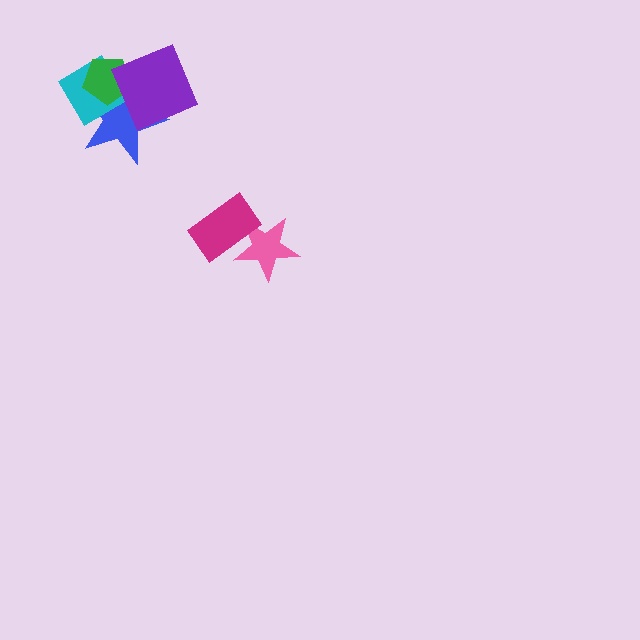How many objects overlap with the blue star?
3 objects overlap with the blue star.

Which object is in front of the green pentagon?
The purple diamond is in front of the green pentagon.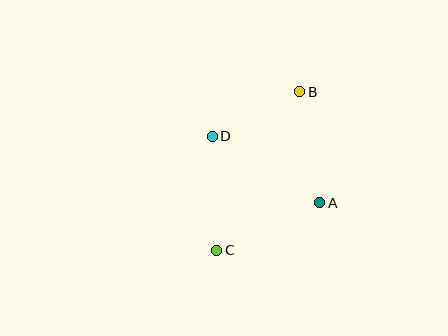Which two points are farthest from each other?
Points B and C are farthest from each other.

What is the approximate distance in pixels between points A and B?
The distance between A and B is approximately 113 pixels.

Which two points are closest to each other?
Points B and D are closest to each other.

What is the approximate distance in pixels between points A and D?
The distance between A and D is approximately 127 pixels.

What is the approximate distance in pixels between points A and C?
The distance between A and C is approximately 114 pixels.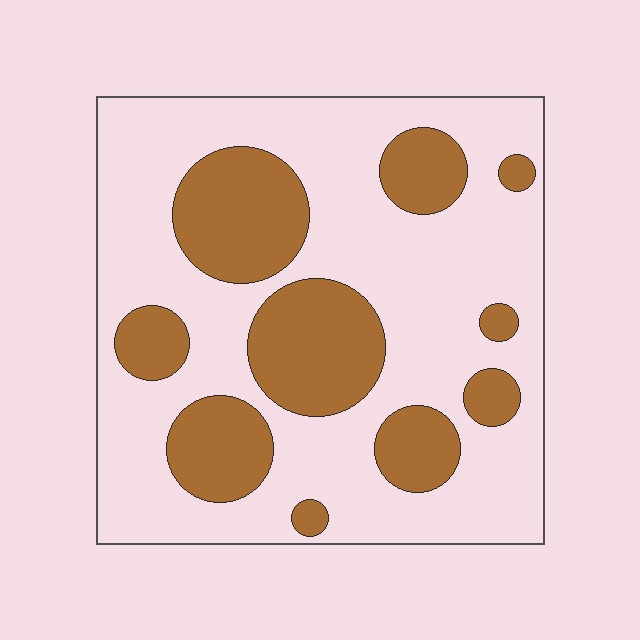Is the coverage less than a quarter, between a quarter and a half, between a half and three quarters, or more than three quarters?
Between a quarter and a half.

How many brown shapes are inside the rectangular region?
10.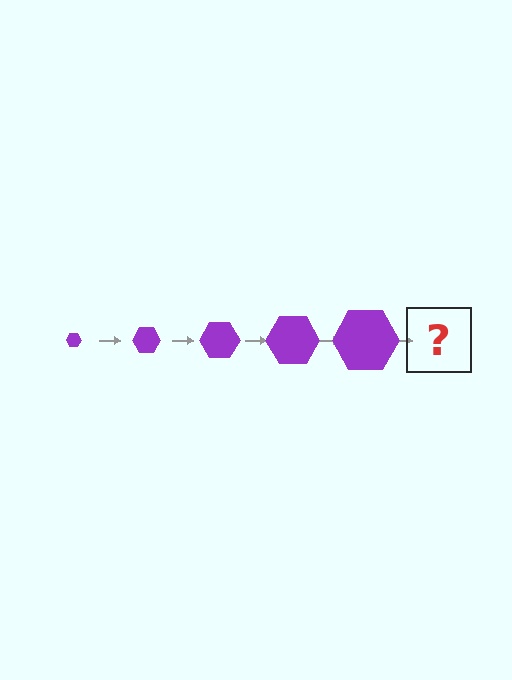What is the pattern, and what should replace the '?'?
The pattern is that the hexagon gets progressively larger each step. The '?' should be a purple hexagon, larger than the previous one.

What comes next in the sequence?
The next element should be a purple hexagon, larger than the previous one.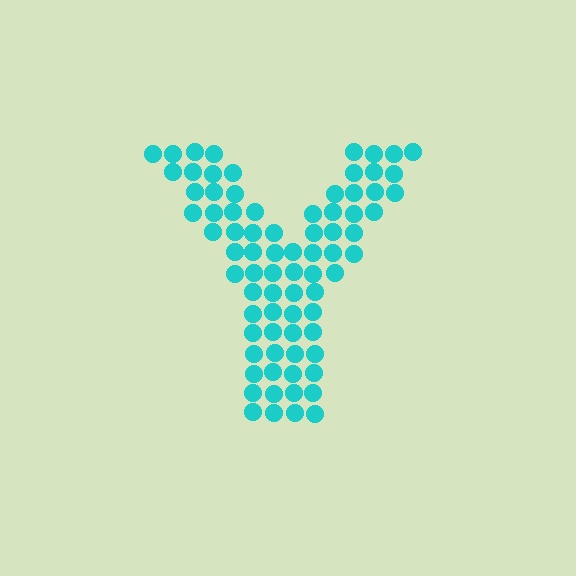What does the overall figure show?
The overall figure shows the letter Y.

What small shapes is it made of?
It is made of small circles.